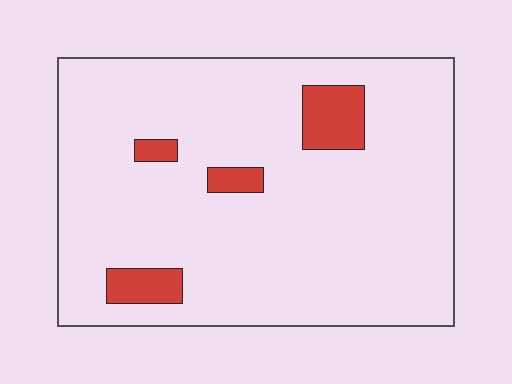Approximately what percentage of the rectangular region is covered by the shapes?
Approximately 10%.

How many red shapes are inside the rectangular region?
4.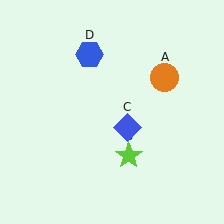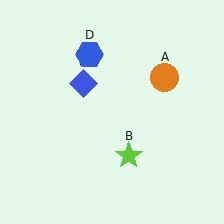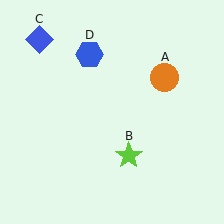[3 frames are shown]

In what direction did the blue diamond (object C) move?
The blue diamond (object C) moved up and to the left.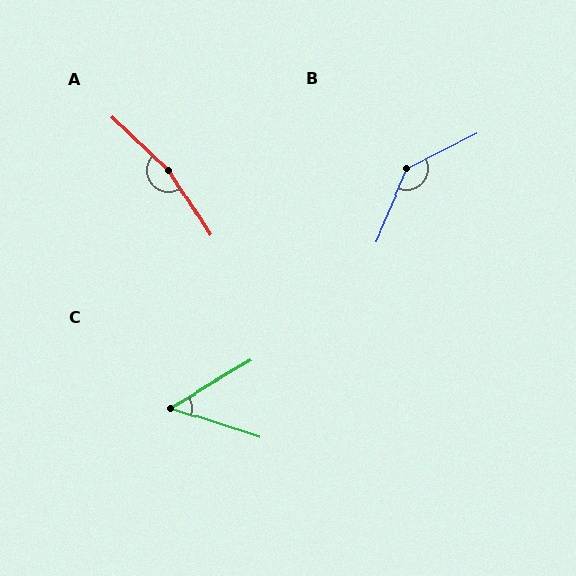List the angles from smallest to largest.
C (48°), B (140°), A (166°).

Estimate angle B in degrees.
Approximately 140 degrees.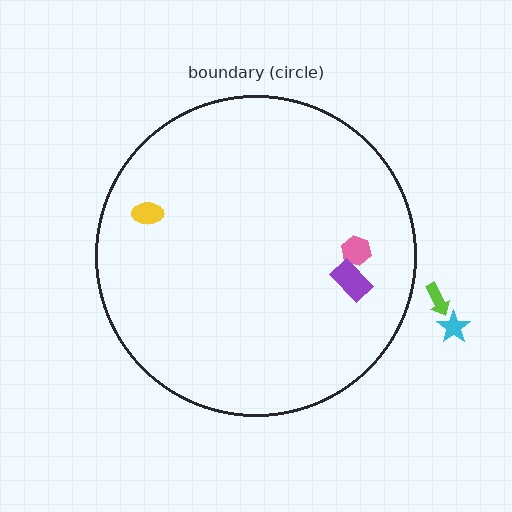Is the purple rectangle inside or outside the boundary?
Inside.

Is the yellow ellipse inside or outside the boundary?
Inside.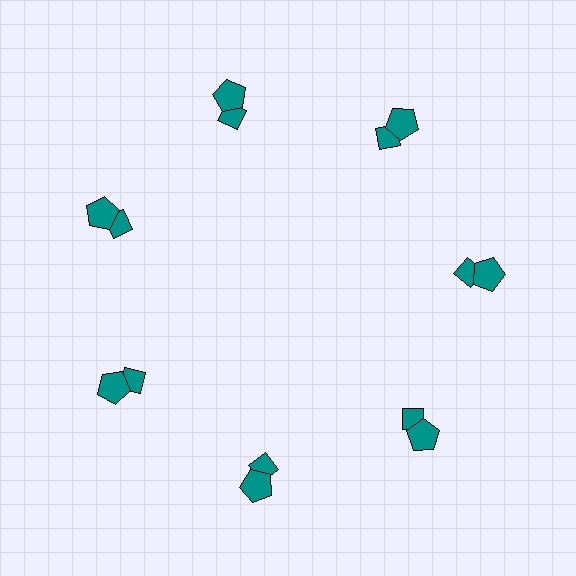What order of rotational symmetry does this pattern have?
This pattern has 7-fold rotational symmetry.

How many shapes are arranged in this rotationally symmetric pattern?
There are 14 shapes, arranged in 7 groups of 2.